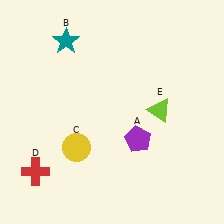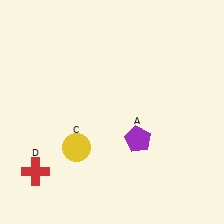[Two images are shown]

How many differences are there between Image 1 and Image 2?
There are 2 differences between the two images.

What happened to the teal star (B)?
The teal star (B) was removed in Image 2. It was in the top-left area of Image 1.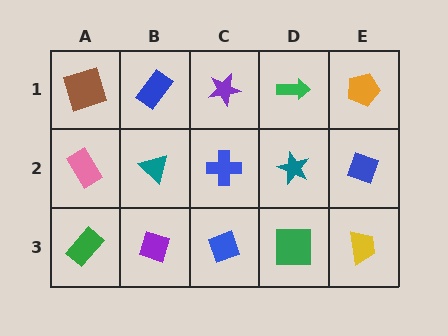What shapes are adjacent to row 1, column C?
A blue cross (row 2, column C), a blue rectangle (row 1, column B), a green arrow (row 1, column D).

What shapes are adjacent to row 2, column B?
A blue rectangle (row 1, column B), a purple diamond (row 3, column B), a pink rectangle (row 2, column A), a blue cross (row 2, column C).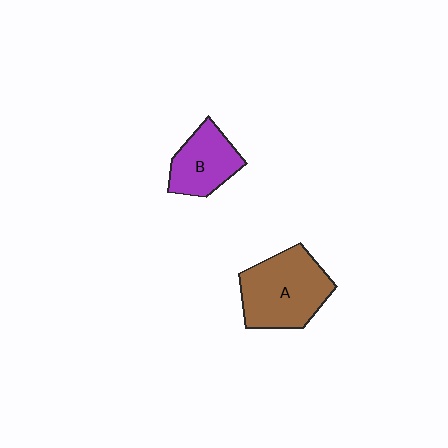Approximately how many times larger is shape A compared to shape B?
Approximately 1.6 times.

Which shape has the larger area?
Shape A (brown).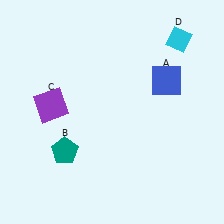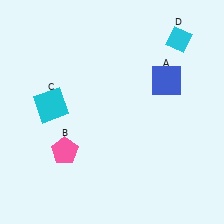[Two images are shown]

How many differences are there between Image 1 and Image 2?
There are 2 differences between the two images.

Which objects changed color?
B changed from teal to pink. C changed from purple to cyan.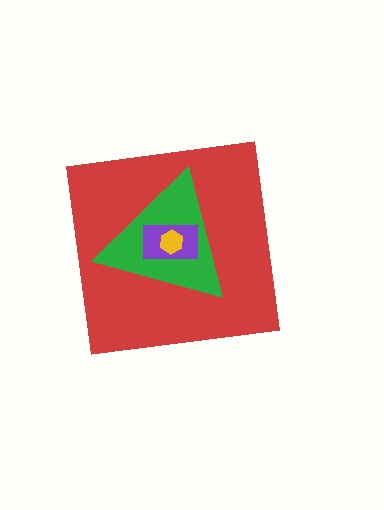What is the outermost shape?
The red square.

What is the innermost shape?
The yellow hexagon.